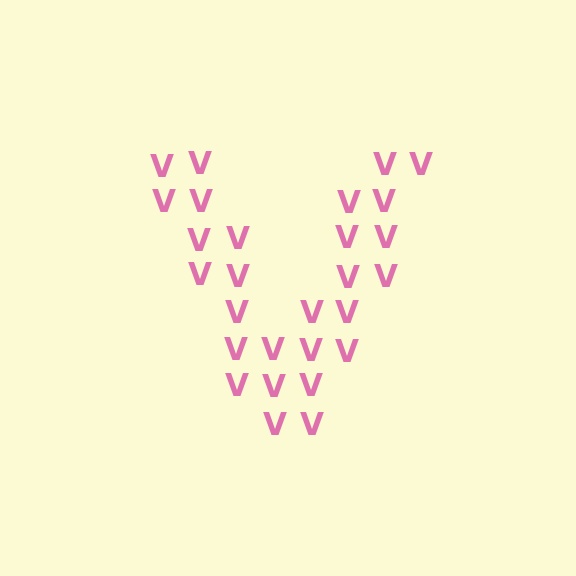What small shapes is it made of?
It is made of small letter V's.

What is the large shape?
The large shape is the letter V.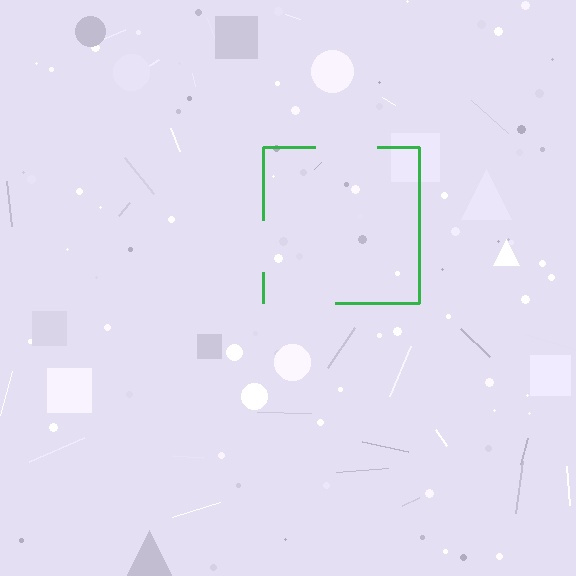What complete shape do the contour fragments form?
The contour fragments form a square.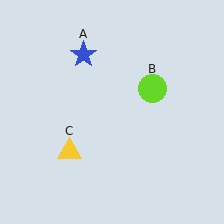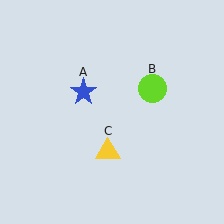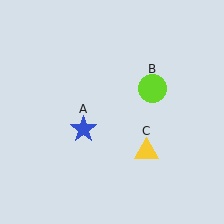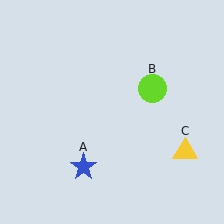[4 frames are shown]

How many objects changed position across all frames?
2 objects changed position: blue star (object A), yellow triangle (object C).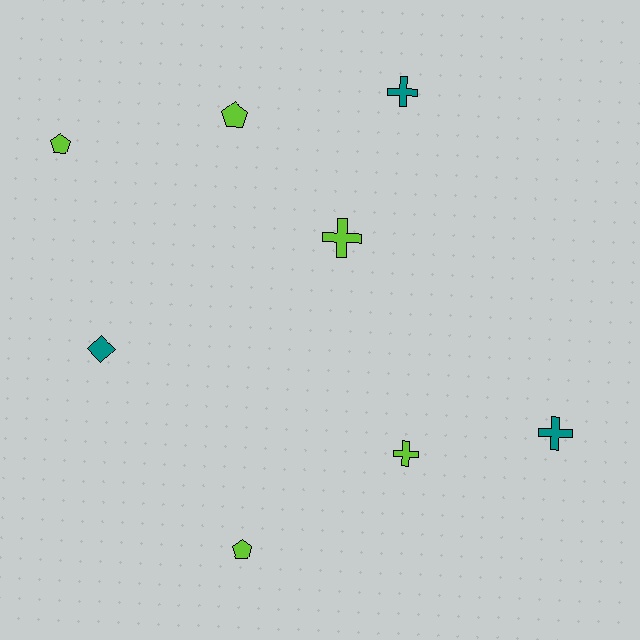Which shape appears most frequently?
Cross, with 4 objects.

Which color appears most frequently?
Lime, with 5 objects.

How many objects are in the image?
There are 8 objects.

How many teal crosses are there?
There are 2 teal crosses.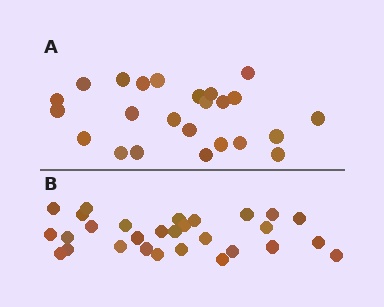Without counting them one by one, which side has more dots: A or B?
Region B (the bottom region) has more dots.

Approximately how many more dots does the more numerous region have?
Region B has about 5 more dots than region A.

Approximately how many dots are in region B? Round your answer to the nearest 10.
About 30 dots. (The exact count is 29, which rounds to 30.)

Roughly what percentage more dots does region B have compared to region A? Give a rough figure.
About 20% more.